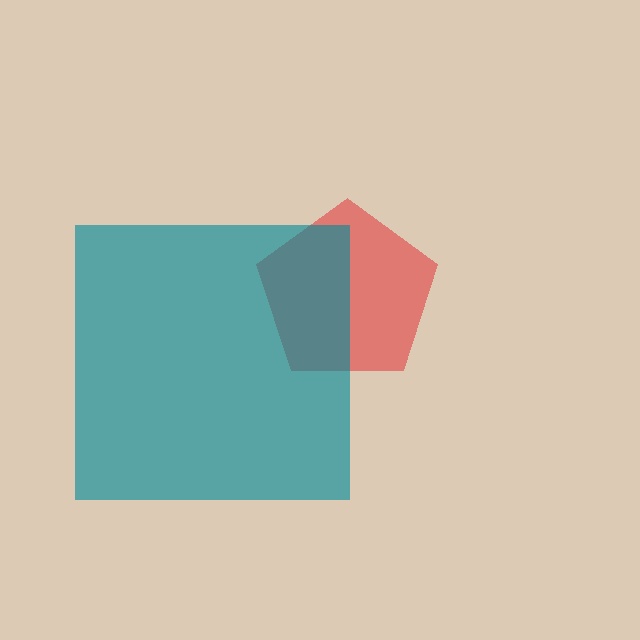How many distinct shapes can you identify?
There are 2 distinct shapes: a red pentagon, a teal square.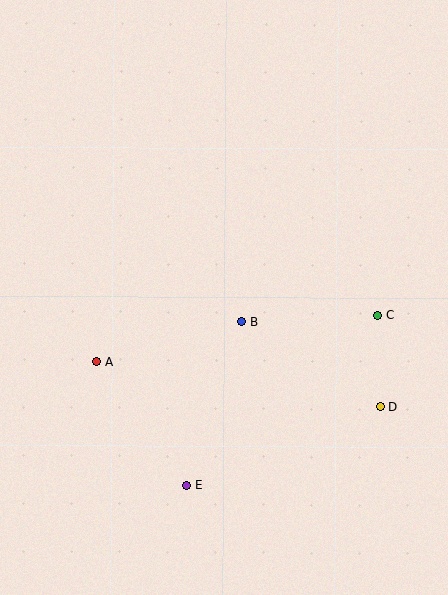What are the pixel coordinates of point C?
Point C is at (378, 315).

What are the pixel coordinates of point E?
Point E is at (187, 485).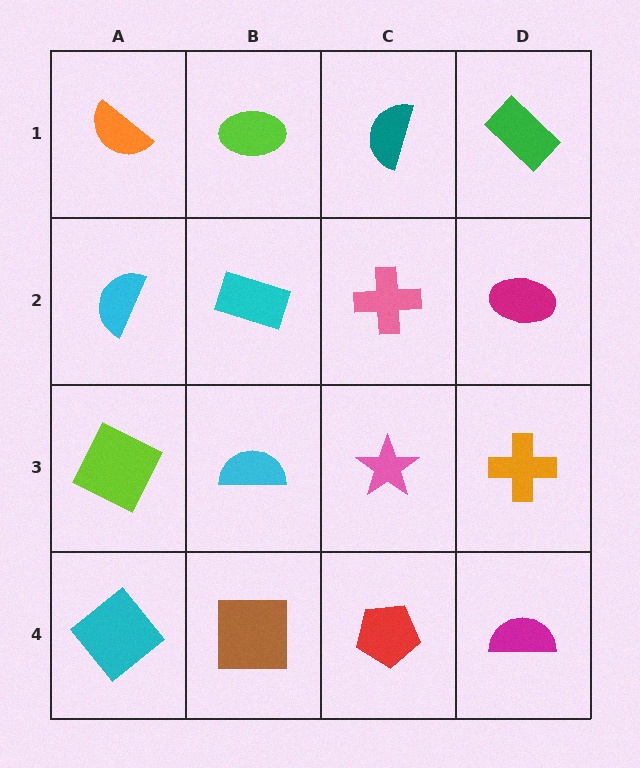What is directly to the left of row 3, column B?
A lime square.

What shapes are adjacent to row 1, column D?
A magenta ellipse (row 2, column D), a teal semicircle (row 1, column C).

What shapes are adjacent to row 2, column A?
An orange semicircle (row 1, column A), a lime square (row 3, column A), a cyan rectangle (row 2, column B).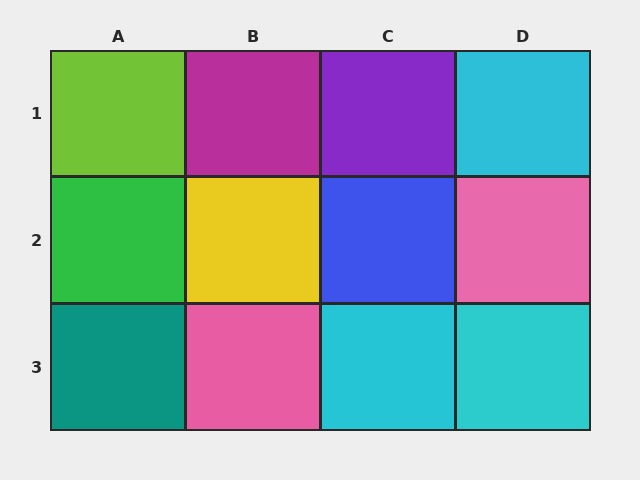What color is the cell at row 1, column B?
Magenta.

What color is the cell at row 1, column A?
Lime.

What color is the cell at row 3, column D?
Cyan.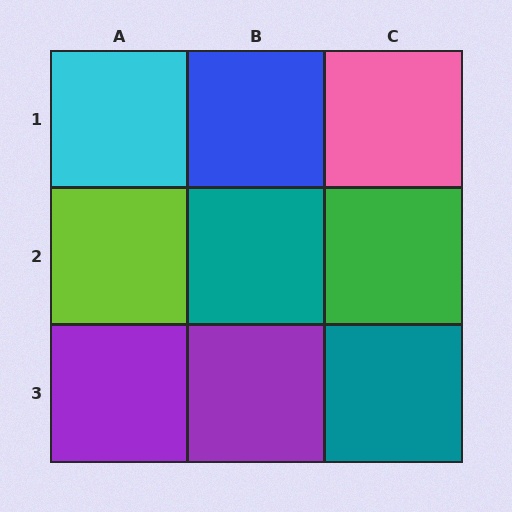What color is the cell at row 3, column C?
Teal.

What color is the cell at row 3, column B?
Purple.